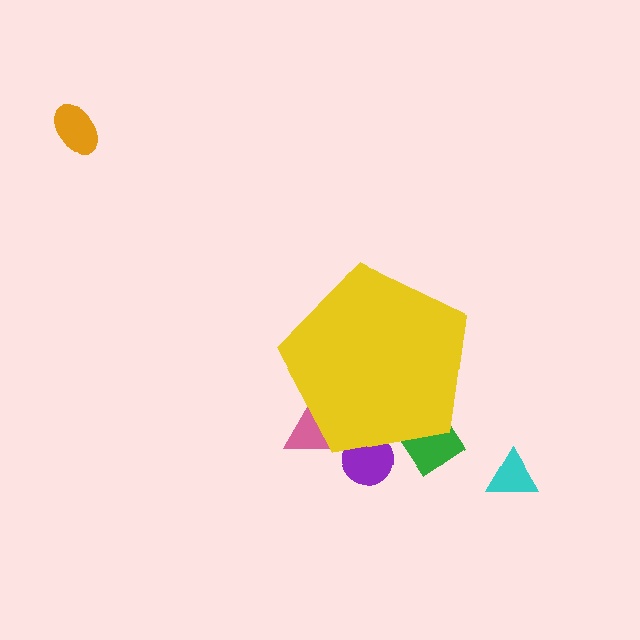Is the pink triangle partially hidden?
Yes, the pink triangle is partially hidden behind the yellow pentagon.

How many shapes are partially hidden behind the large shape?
3 shapes are partially hidden.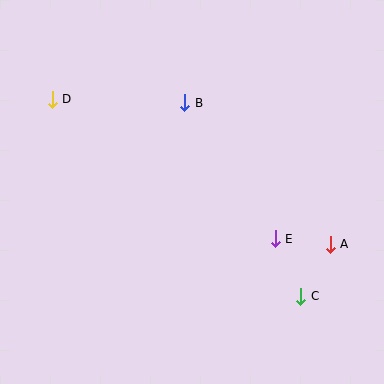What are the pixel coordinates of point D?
Point D is at (52, 99).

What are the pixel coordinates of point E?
Point E is at (275, 239).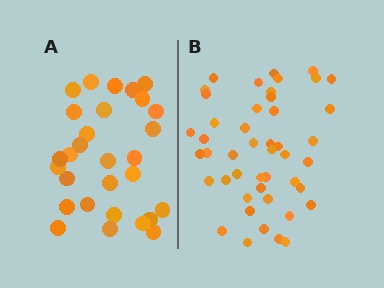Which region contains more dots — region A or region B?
Region B (the right region) has more dots.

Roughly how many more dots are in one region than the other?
Region B has approximately 15 more dots than region A.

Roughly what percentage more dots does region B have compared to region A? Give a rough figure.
About 60% more.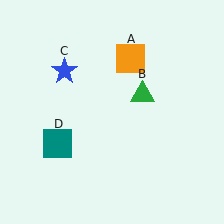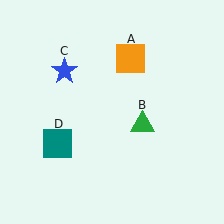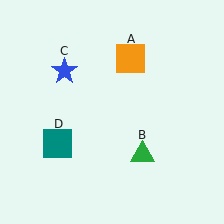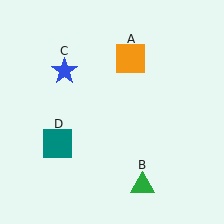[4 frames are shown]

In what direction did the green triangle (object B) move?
The green triangle (object B) moved down.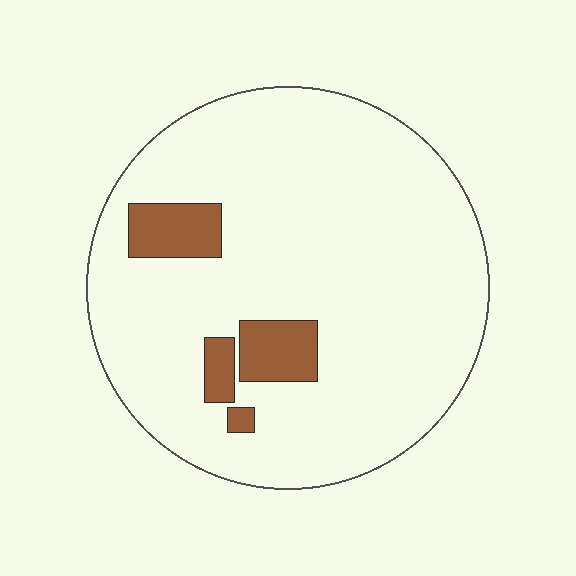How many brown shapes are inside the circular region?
4.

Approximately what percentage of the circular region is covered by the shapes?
Approximately 10%.